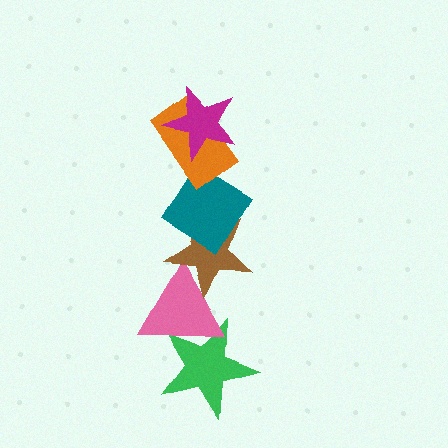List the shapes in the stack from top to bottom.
From top to bottom: the magenta star, the orange rectangle, the teal diamond, the brown star, the pink triangle, the green star.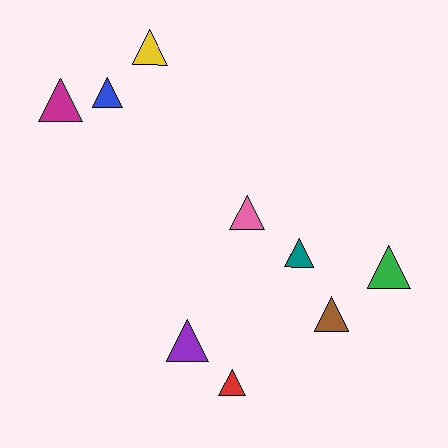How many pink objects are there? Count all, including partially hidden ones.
There is 1 pink object.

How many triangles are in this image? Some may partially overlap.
There are 9 triangles.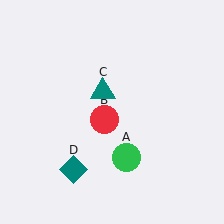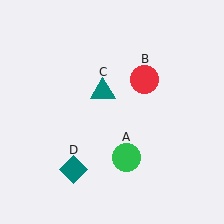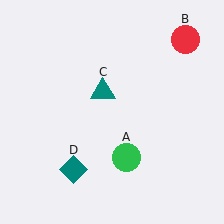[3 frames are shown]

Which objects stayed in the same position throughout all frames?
Green circle (object A) and teal triangle (object C) and teal diamond (object D) remained stationary.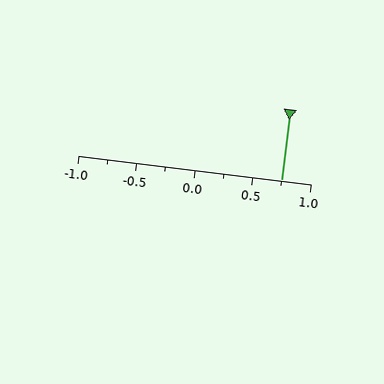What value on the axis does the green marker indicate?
The marker indicates approximately 0.75.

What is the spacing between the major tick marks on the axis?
The major ticks are spaced 0.5 apart.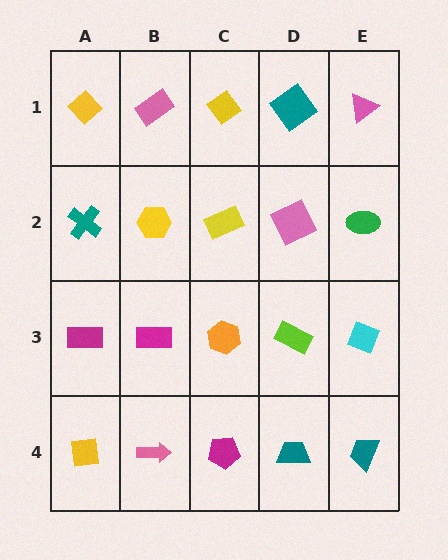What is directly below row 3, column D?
A teal trapezoid.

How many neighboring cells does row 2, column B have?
4.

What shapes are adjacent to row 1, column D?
A pink square (row 2, column D), a yellow diamond (row 1, column C), a pink triangle (row 1, column E).